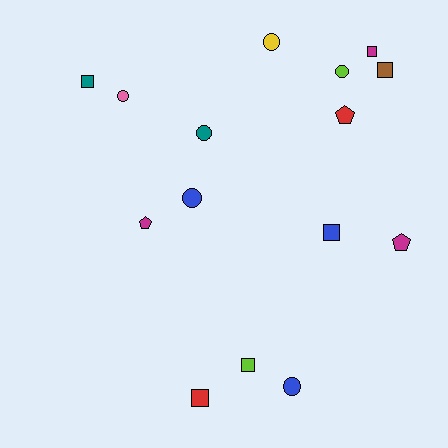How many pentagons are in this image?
There are 3 pentagons.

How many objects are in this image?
There are 15 objects.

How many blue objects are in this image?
There are 3 blue objects.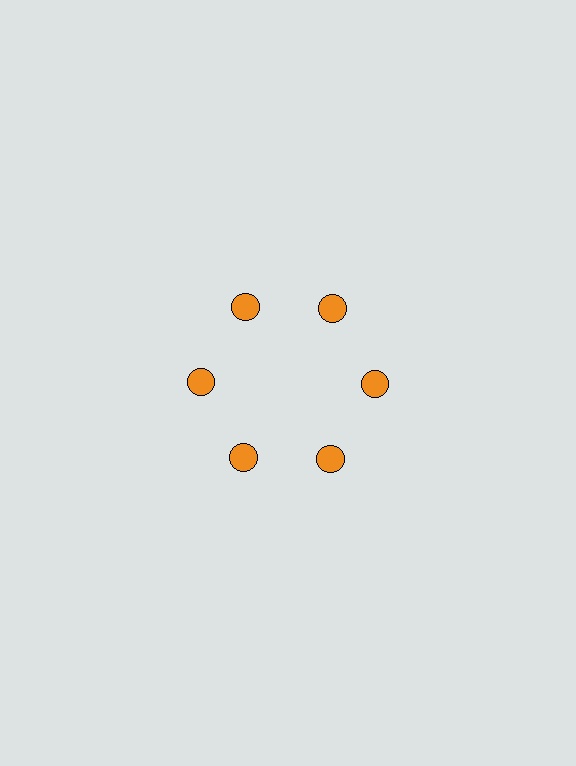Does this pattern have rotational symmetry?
Yes, this pattern has 6-fold rotational symmetry. It looks the same after rotating 60 degrees around the center.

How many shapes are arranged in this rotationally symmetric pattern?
There are 6 shapes, arranged in 6 groups of 1.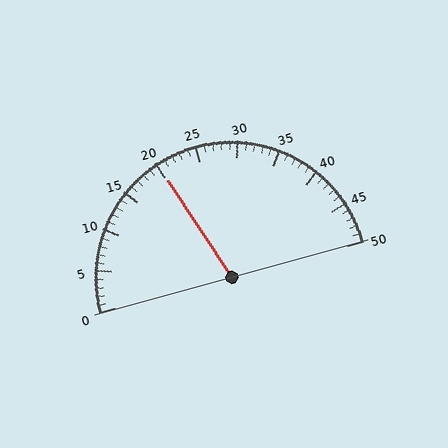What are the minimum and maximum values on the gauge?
The gauge ranges from 0 to 50.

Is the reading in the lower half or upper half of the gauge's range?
The reading is in the lower half of the range (0 to 50).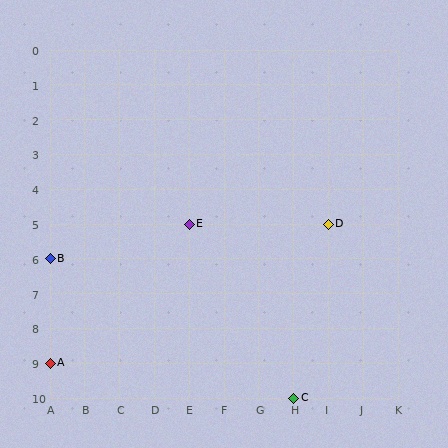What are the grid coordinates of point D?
Point D is at grid coordinates (I, 5).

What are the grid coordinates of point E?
Point E is at grid coordinates (E, 5).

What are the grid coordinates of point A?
Point A is at grid coordinates (A, 9).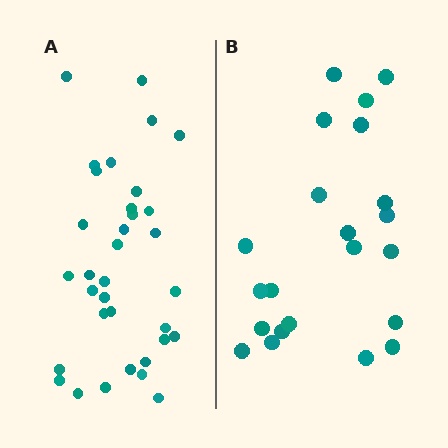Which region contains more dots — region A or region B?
Region A (the left region) has more dots.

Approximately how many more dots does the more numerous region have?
Region A has roughly 12 or so more dots than region B.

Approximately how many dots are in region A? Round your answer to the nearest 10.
About 30 dots. (The exact count is 34, which rounds to 30.)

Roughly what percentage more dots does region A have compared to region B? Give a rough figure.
About 55% more.